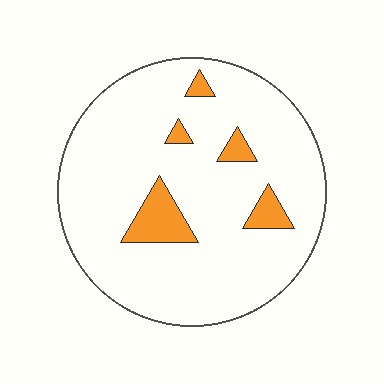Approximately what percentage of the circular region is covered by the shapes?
Approximately 10%.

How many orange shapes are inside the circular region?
5.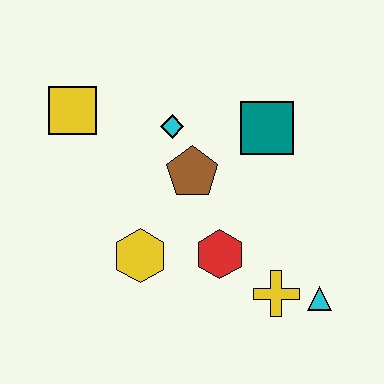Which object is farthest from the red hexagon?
The yellow square is farthest from the red hexagon.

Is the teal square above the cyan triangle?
Yes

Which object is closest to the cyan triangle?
The yellow cross is closest to the cyan triangle.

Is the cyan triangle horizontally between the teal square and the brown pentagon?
No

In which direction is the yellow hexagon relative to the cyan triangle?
The yellow hexagon is to the left of the cyan triangle.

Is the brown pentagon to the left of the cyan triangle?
Yes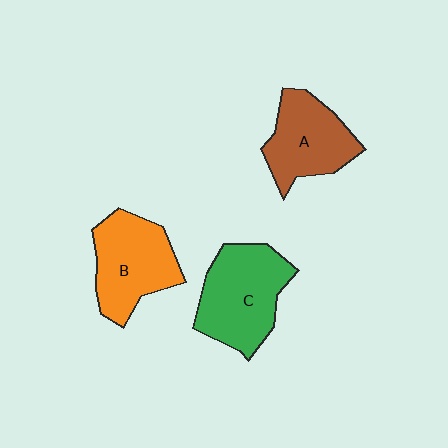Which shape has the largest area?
Shape C (green).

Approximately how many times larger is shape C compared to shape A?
Approximately 1.2 times.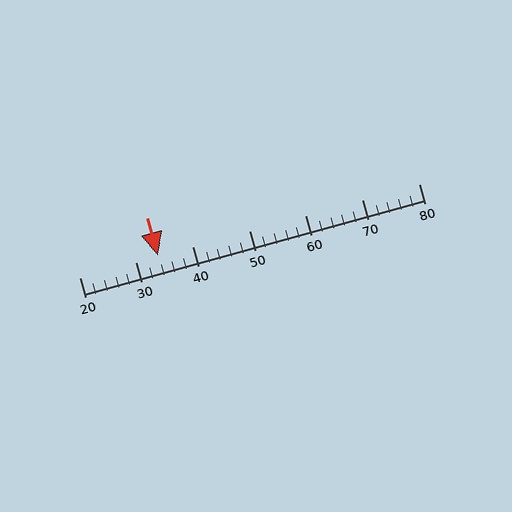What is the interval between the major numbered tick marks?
The major tick marks are spaced 10 units apart.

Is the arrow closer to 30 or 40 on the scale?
The arrow is closer to 30.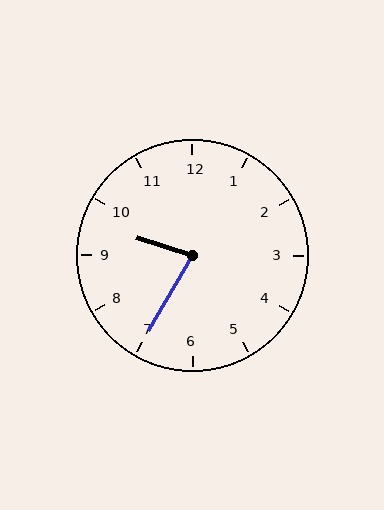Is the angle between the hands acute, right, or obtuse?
It is acute.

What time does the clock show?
9:35.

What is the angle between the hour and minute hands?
Approximately 78 degrees.